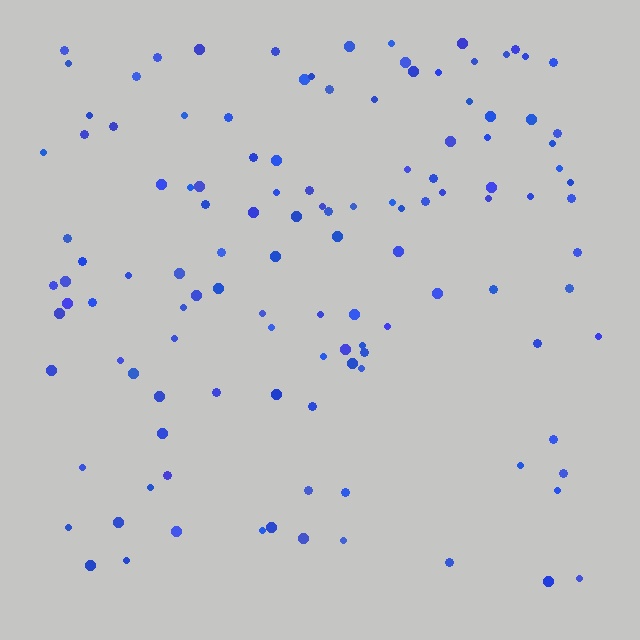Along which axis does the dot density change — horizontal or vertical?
Vertical.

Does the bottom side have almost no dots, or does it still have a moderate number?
Still a moderate number, just noticeably fewer than the top.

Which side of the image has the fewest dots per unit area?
The bottom.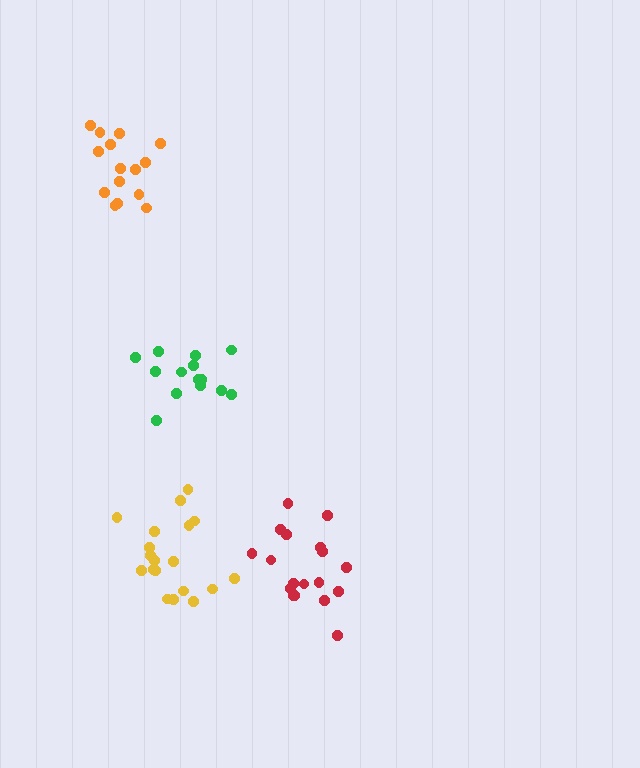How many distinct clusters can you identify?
There are 4 distinct clusters.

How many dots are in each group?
Group 1: 18 dots, Group 2: 15 dots, Group 3: 19 dots, Group 4: 14 dots (66 total).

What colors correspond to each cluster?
The clusters are colored: red, orange, yellow, green.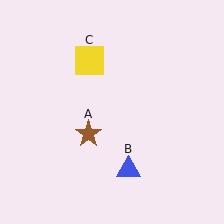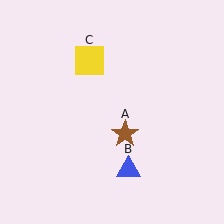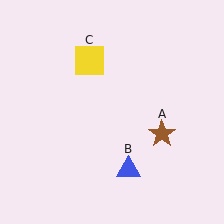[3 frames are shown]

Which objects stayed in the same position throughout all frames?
Blue triangle (object B) and yellow square (object C) remained stationary.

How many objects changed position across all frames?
1 object changed position: brown star (object A).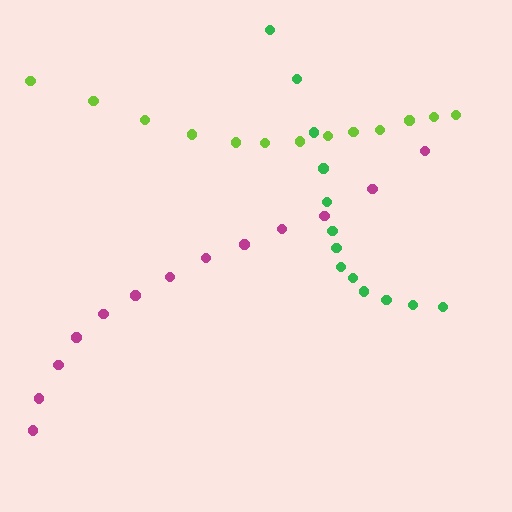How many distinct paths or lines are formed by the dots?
There are 3 distinct paths.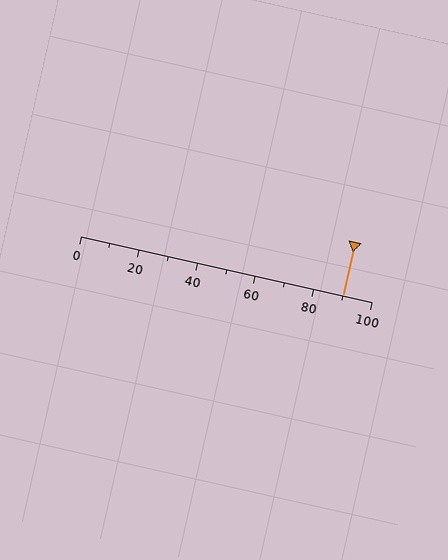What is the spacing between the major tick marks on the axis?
The major ticks are spaced 20 apart.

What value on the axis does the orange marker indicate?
The marker indicates approximately 90.